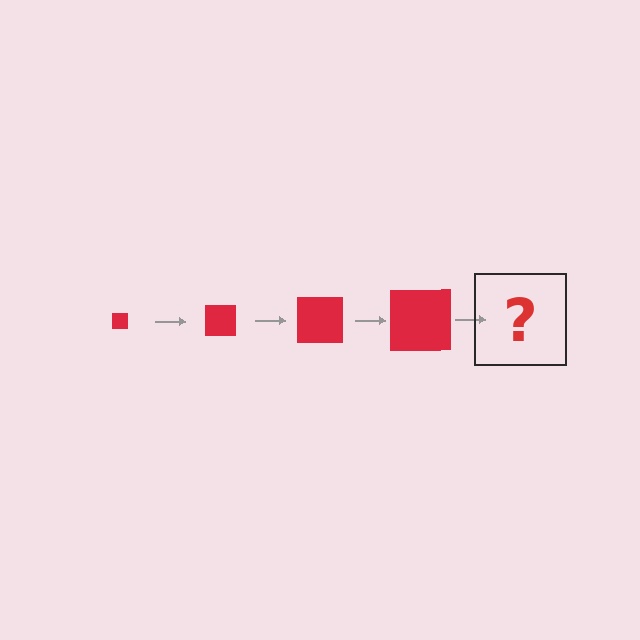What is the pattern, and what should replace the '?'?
The pattern is that the square gets progressively larger each step. The '?' should be a red square, larger than the previous one.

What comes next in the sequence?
The next element should be a red square, larger than the previous one.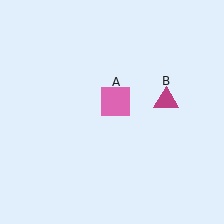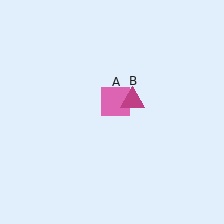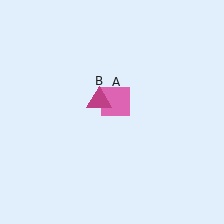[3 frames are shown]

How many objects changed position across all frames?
1 object changed position: magenta triangle (object B).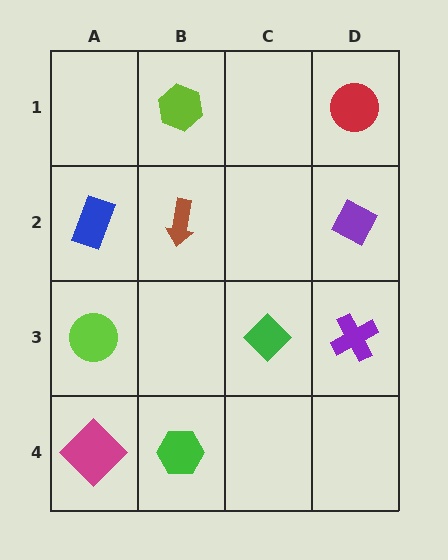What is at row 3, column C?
A green diamond.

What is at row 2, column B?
A brown arrow.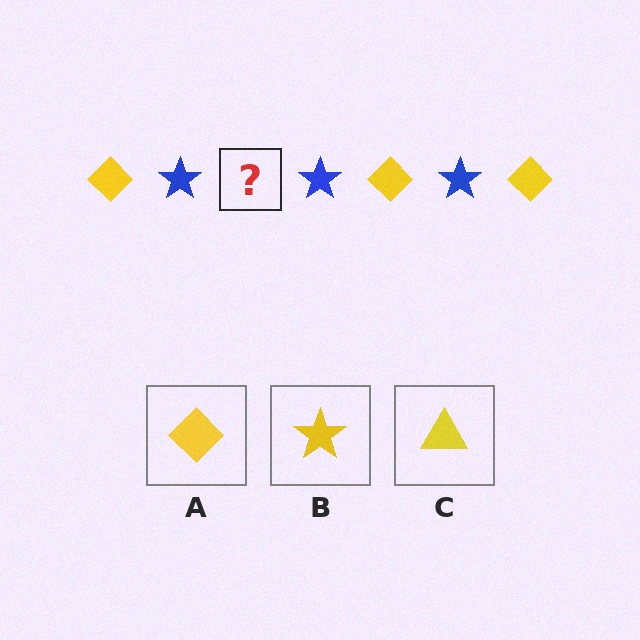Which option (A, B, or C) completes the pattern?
A.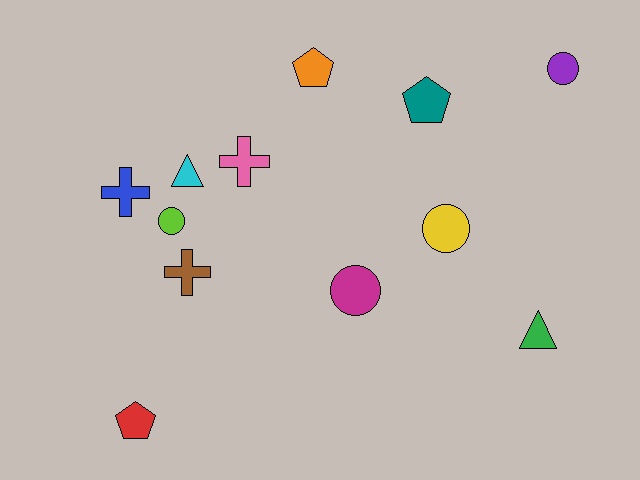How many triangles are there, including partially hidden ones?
There are 2 triangles.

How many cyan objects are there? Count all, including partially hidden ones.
There is 1 cyan object.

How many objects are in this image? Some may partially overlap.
There are 12 objects.